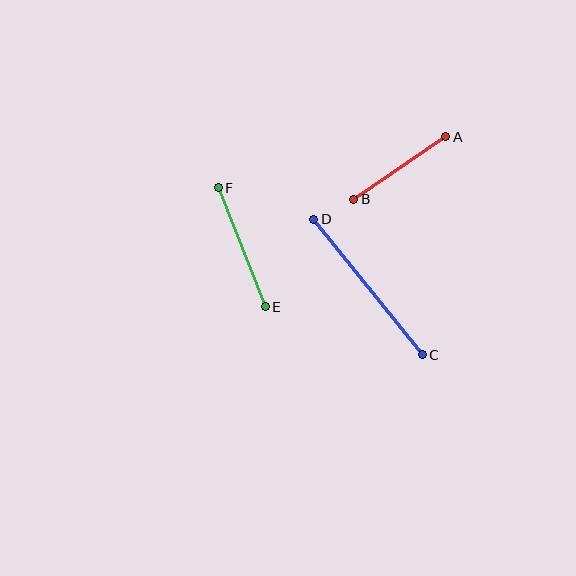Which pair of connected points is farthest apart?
Points C and D are farthest apart.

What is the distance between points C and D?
The distance is approximately 174 pixels.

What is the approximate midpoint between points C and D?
The midpoint is at approximately (368, 287) pixels.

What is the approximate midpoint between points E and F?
The midpoint is at approximately (242, 247) pixels.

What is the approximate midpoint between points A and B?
The midpoint is at approximately (400, 168) pixels.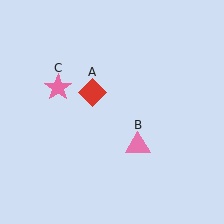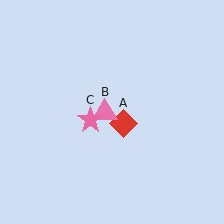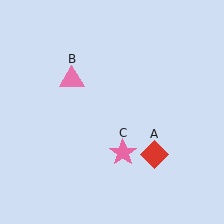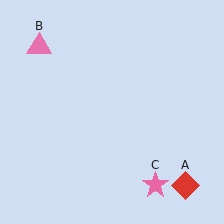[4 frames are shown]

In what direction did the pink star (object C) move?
The pink star (object C) moved down and to the right.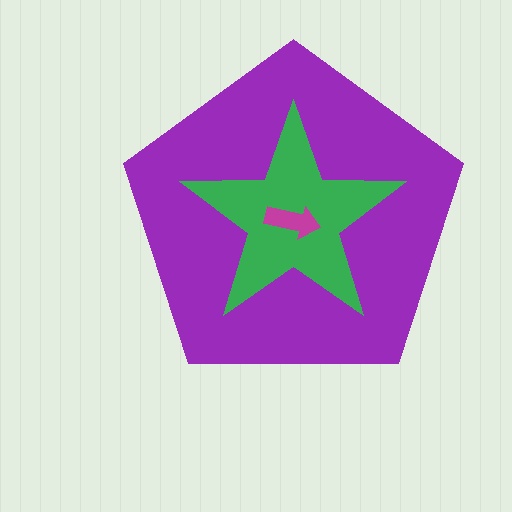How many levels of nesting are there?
3.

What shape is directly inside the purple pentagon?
The green star.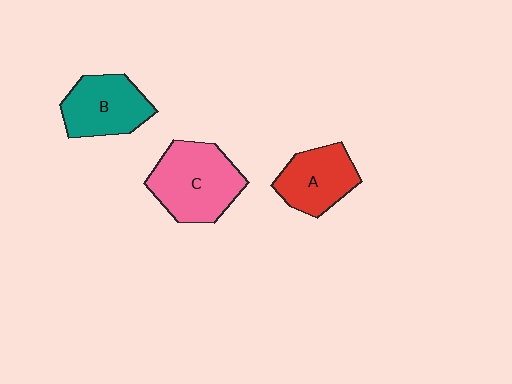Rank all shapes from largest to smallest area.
From largest to smallest: C (pink), B (teal), A (red).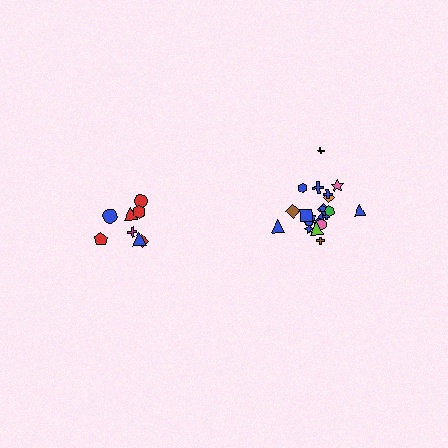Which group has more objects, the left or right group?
The right group.